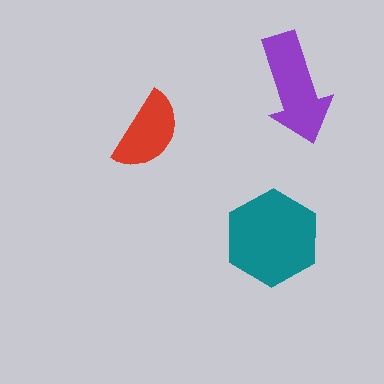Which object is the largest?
The teal hexagon.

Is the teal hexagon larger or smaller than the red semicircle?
Larger.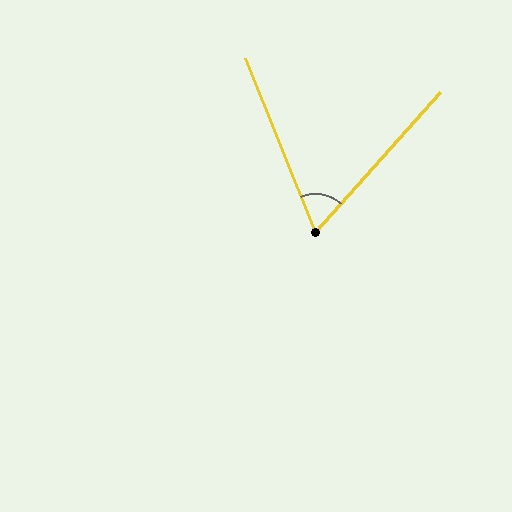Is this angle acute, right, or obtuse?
It is acute.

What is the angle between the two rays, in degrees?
Approximately 64 degrees.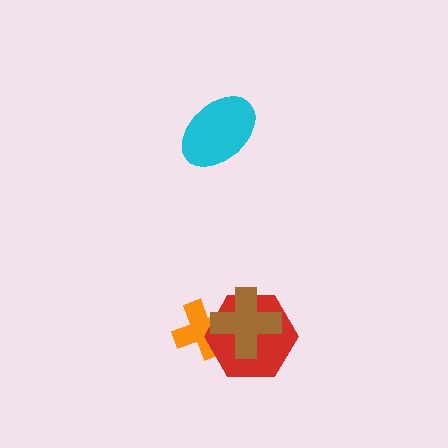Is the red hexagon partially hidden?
Yes, it is partially covered by another shape.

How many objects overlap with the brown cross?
2 objects overlap with the brown cross.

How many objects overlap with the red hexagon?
2 objects overlap with the red hexagon.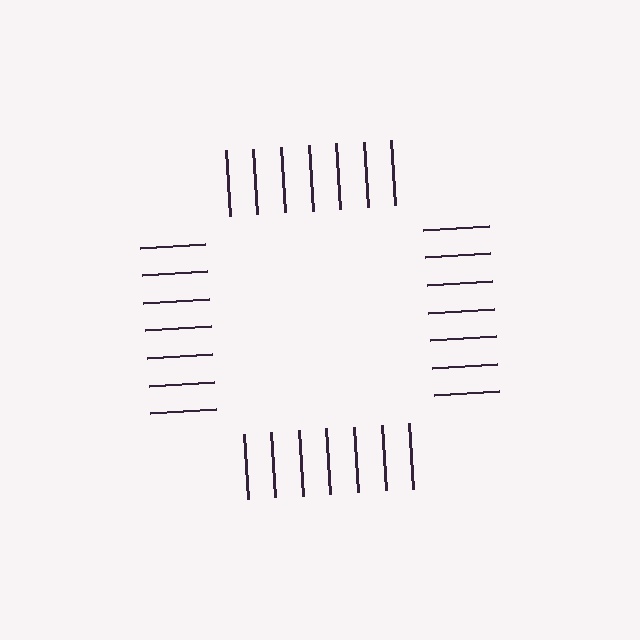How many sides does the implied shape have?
4 sides — the line-ends trace a square.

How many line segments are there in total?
28 — 7 along each of the 4 edges.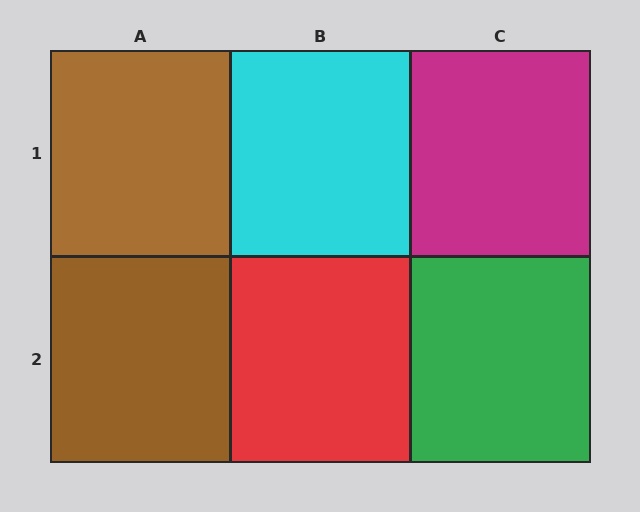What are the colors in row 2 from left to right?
Brown, red, green.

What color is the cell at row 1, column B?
Cyan.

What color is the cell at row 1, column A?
Brown.